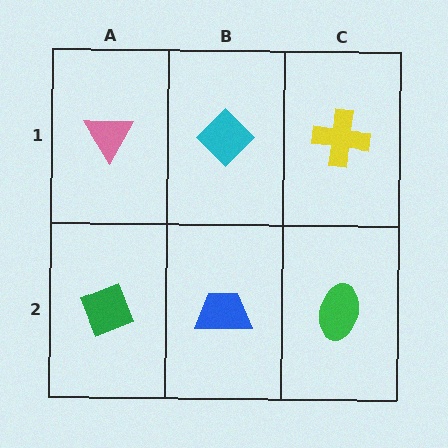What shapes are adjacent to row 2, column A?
A pink triangle (row 1, column A), a blue trapezoid (row 2, column B).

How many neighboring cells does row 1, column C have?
2.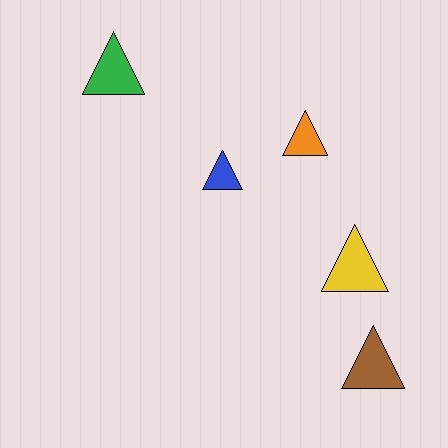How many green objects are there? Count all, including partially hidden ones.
There is 1 green object.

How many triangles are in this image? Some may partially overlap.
There are 5 triangles.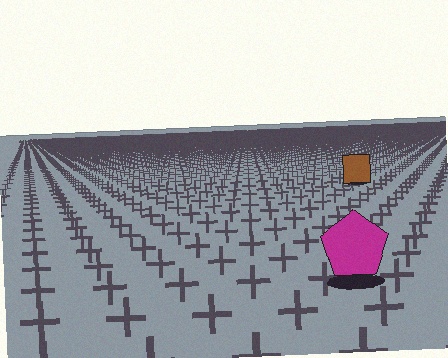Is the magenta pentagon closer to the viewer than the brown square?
Yes. The magenta pentagon is closer — you can tell from the texture gradient: the ground texture is coarser near it.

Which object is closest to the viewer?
The magenta pentagon is closest. The texture marks near it are larger and more spread out.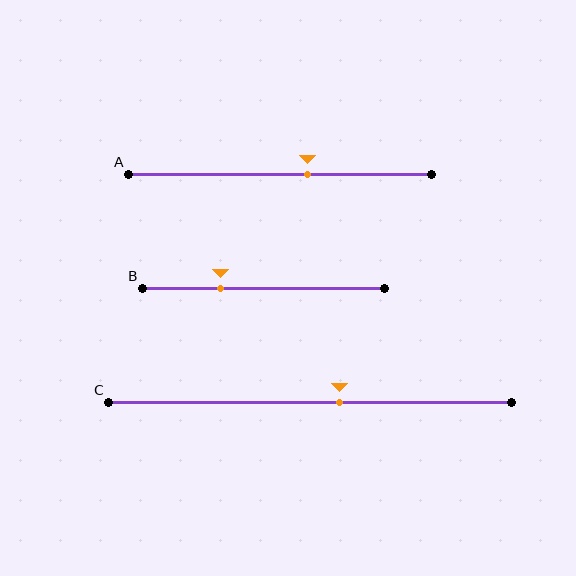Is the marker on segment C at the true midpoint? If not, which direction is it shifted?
No, the marker on segment C is shifted to the right by about 7% of the segment length.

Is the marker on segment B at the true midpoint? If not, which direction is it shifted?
No, the marker on segment B is shifted to the left by about 18% of the segment length.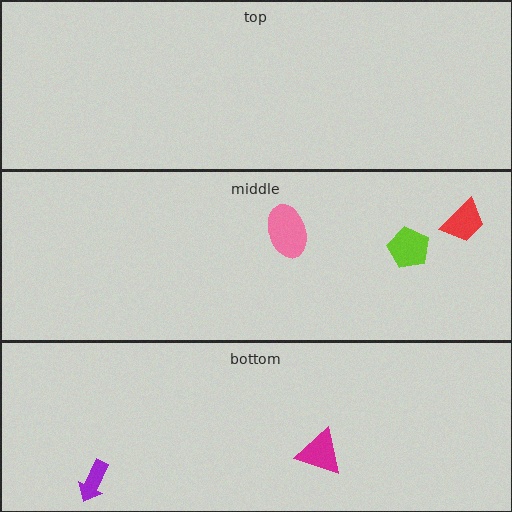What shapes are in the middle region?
The red trapezoid, the pink ellipse, the lime pentagon.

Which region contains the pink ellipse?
The middle region.